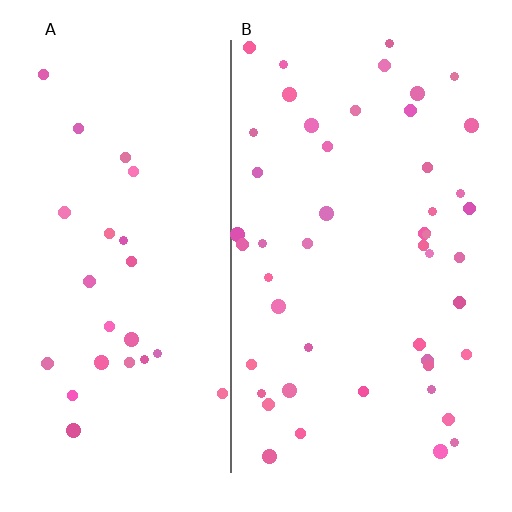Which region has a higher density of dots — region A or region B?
B (the right).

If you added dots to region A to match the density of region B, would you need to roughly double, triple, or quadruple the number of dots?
Approximately double.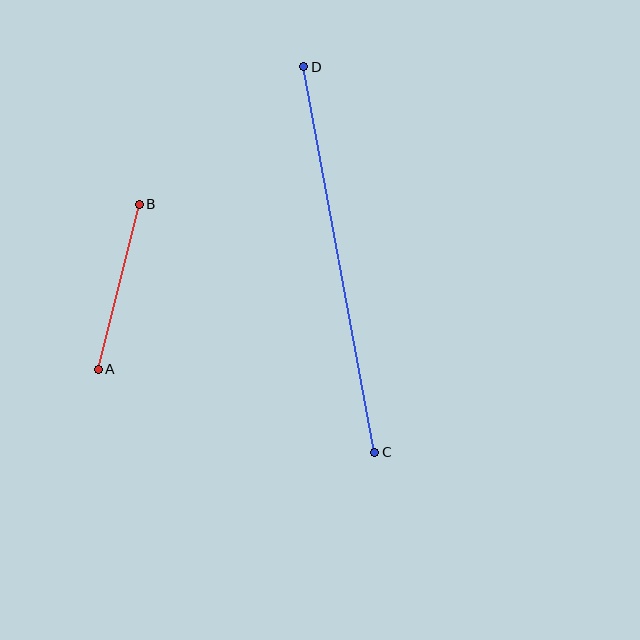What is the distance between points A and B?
The distance is approximately 170 pixels.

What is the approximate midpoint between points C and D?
The midpoint is at approximately (339, 260) pixels.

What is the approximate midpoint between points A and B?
The midpoint is at approximately (119, 287) pixels.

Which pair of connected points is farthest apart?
Points C and D are farthest apart.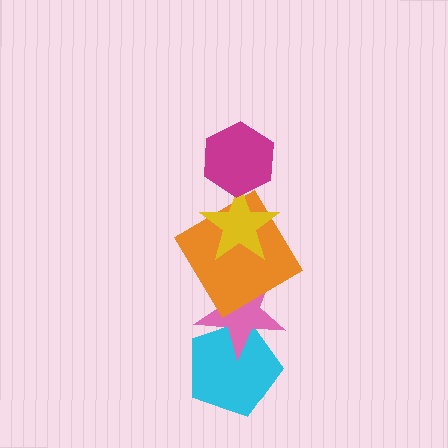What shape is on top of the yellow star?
The magenta hexagon is on top of the yellow star.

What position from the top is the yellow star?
The yellow star is 2nd from the top.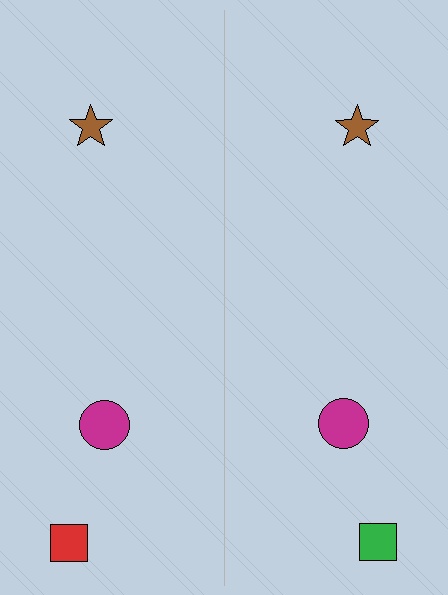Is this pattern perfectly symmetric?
No, the pattern is not perfectly symmetric. The green square on the right side breaks the symmetry — its mirror counterpart is red.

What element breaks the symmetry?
The green square on the right side breaks the symmetry — its mirror counterpart is red.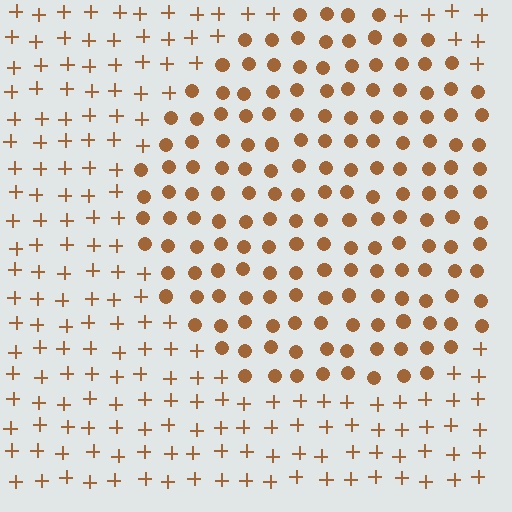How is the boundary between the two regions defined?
The boundary is defined by a change in element shape: circles inside vs. plus signs outside. All elements share the same color and spacing.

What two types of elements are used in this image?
The image uses circles inside the circle region and plus signs outside it.